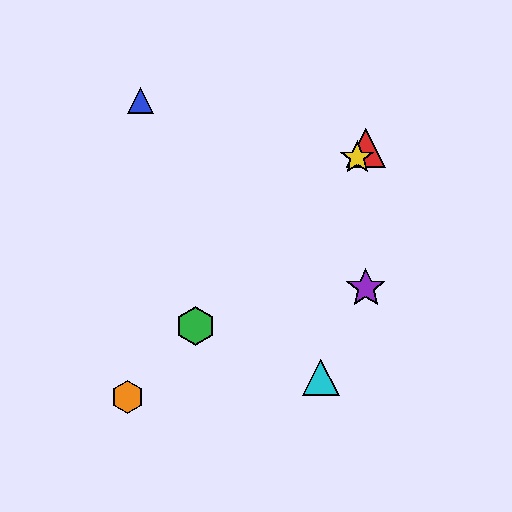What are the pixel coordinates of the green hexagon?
The green hexagon is at (195, 326).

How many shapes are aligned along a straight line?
4 shapes (the red triangle, the green hexagon, the yellow star, the orange hexagon) are aligned along a straight line.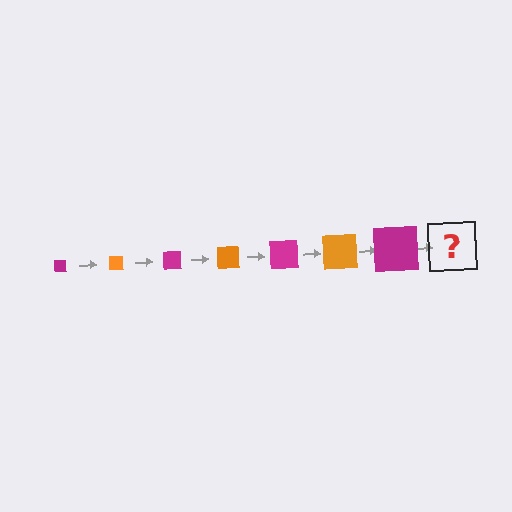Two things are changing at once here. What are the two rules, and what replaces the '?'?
The two rules are that the square grows larger each step and the color cycles through magenta and orange. The '?' should be an orange square, larger than the previous one.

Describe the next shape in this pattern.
It should be an orange square, larger than the previous one.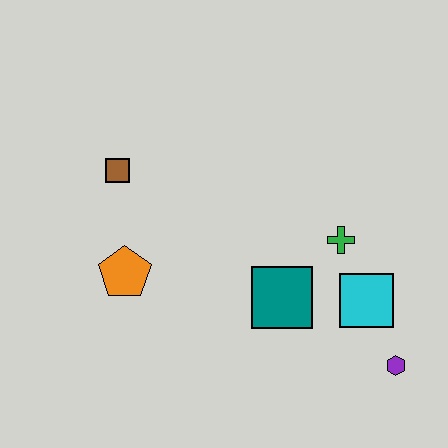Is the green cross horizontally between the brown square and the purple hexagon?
Yes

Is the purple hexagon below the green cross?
Yes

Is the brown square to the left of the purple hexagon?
Yes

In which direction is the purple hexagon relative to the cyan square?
The purple hexagon is below the cyan square.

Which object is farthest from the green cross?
The brown square is farthest from the green cross.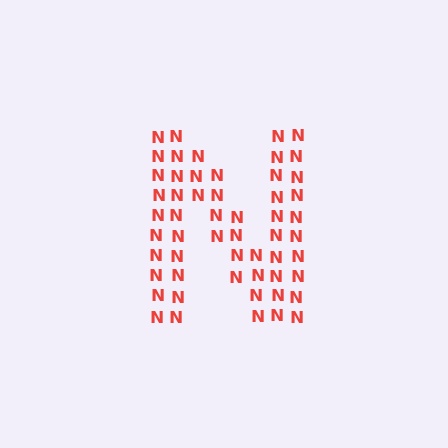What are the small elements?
The small elements are letter N's.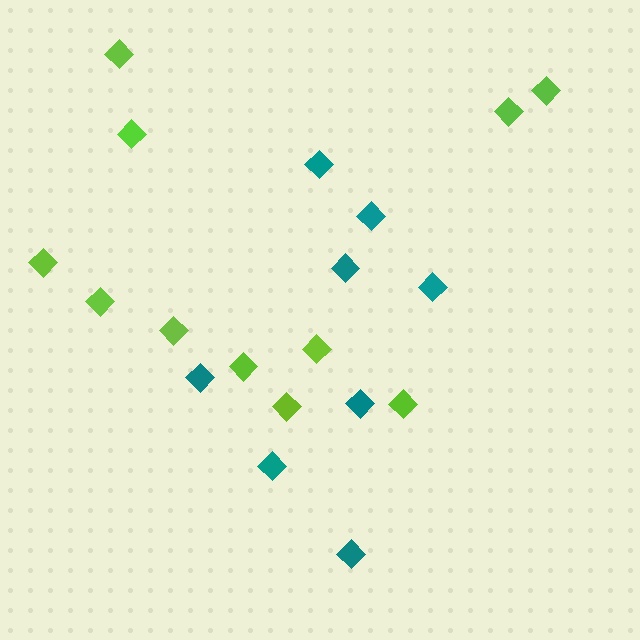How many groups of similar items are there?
There are 2 groups: one group of lime diamonds (11) and one group of teal diamonds (8).